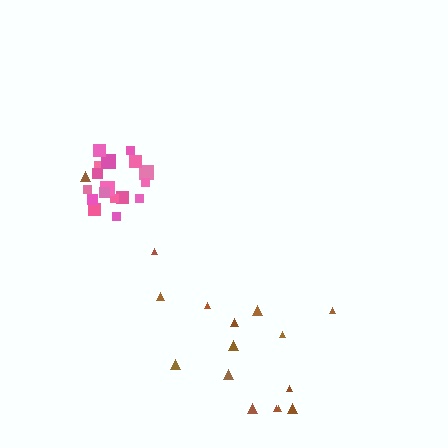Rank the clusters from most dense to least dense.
pink, brown.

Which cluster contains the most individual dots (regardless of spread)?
Pink (17).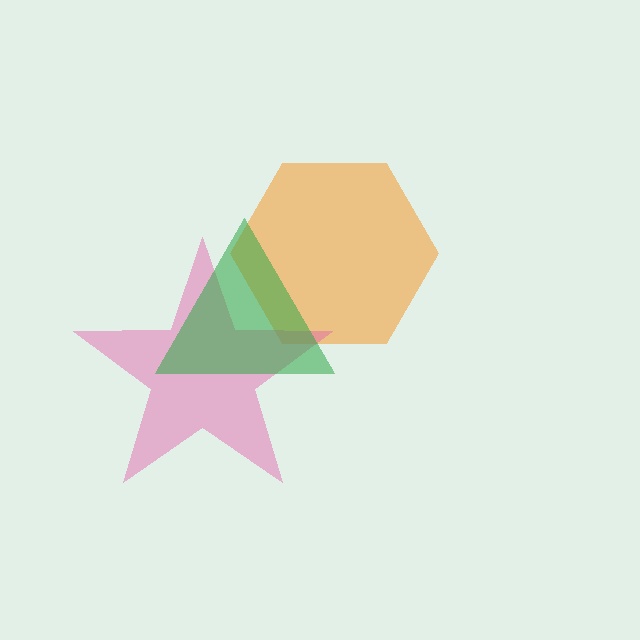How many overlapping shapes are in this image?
There are 3 overlapping shapes in the image.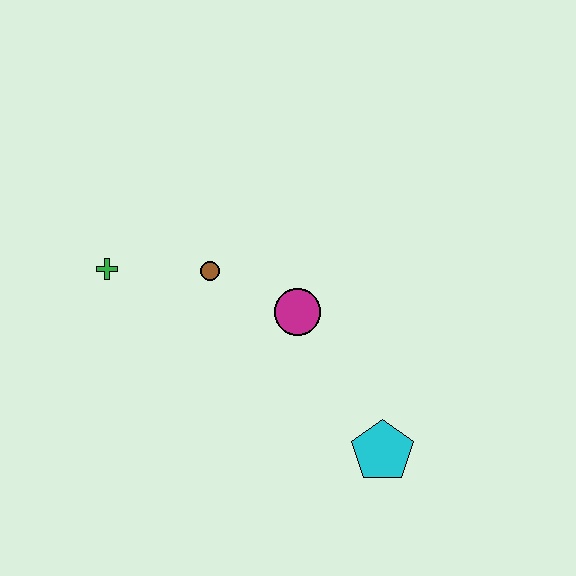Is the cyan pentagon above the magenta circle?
No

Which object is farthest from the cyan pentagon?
The green cross is farthest from the cyan pentagon.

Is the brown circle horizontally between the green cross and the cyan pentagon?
Yes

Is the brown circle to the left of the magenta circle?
Yes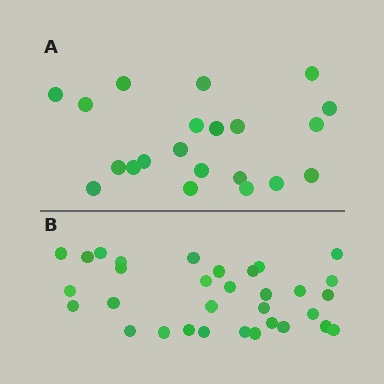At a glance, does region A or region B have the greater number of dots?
Region B (the bottom region) has more dots.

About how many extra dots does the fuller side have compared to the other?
Region B has roughly 12 or so more dots than region A.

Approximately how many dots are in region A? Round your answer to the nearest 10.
About 20 dots. (The exact count is 21, which rounds to 20.)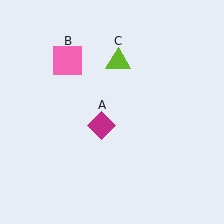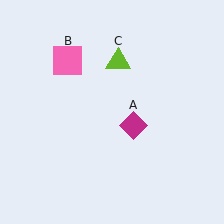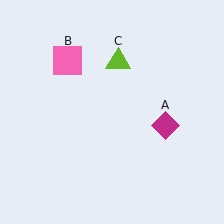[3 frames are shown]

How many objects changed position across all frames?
1 object changed position: magenta diamond (object A).